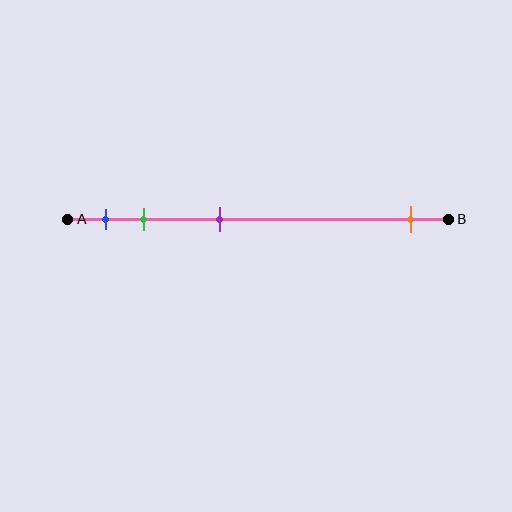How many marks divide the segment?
There are 4 marks dividing the segment.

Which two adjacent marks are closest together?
The blue and green marks are the closest adjacent pair.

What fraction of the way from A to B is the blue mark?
The blue mark is approximately 10% (0.1) of the way from A to B.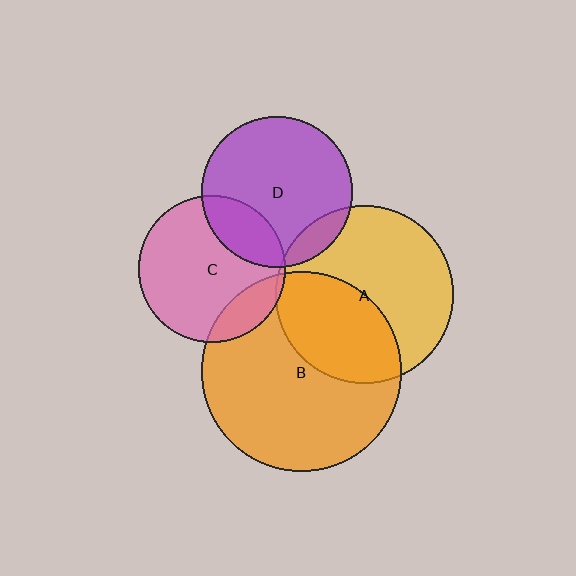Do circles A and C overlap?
Yes.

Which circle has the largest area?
Circle B (orange).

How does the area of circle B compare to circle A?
Approximately 1.3 times.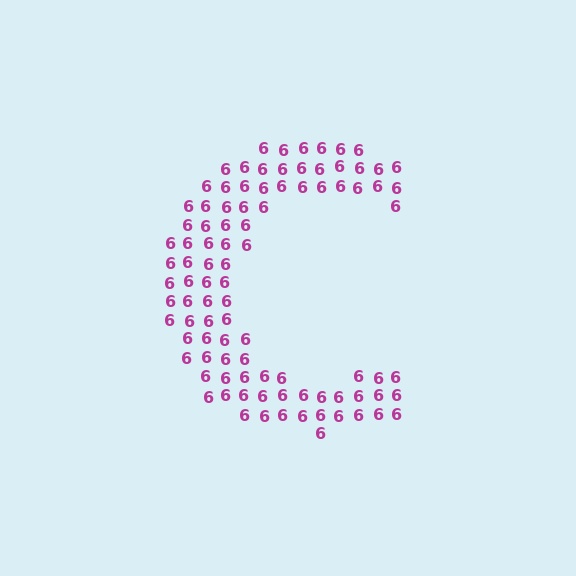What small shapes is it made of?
It is made of small digit 6's.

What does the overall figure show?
The overall figure shows the letter C.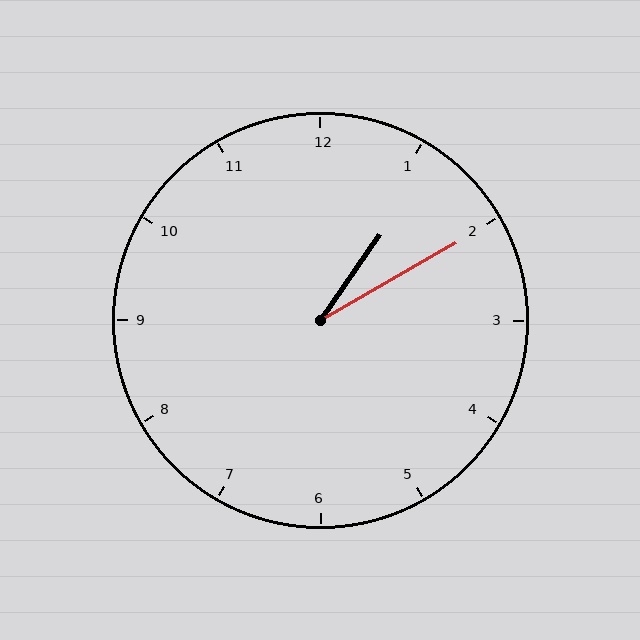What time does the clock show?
1:10.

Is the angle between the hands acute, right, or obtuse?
It is acute.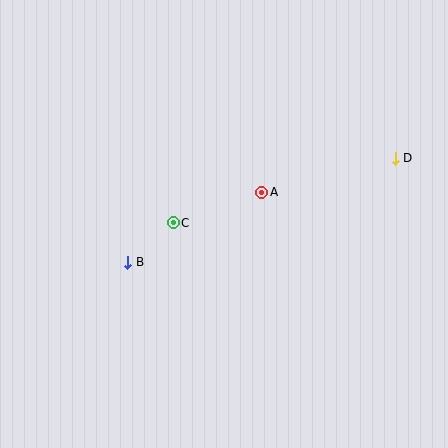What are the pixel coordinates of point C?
Point C is at (173, 223).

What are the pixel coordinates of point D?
Point D is at (395, 158).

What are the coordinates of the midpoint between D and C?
The midpoint between D and C is at (284, 191).